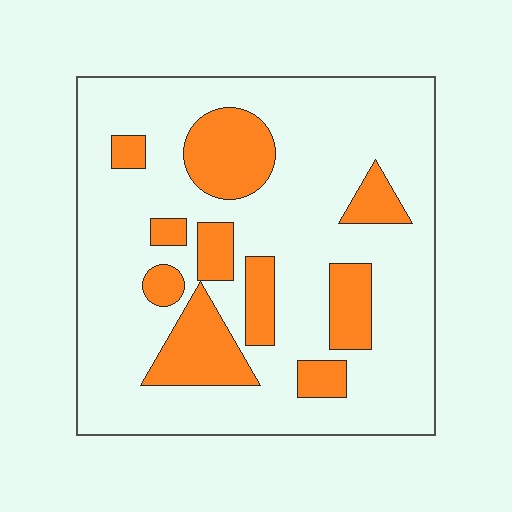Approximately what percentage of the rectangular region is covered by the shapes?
Approximately 25%.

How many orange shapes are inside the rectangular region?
10.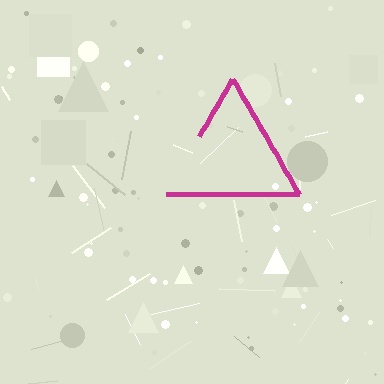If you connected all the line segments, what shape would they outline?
They would outline a triangle.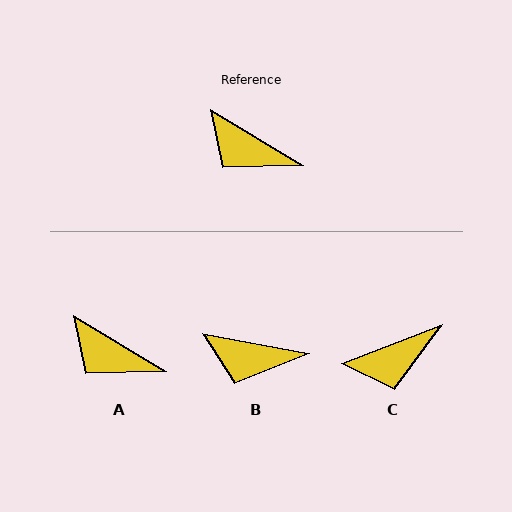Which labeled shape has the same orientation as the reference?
A.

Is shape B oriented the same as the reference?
No, it is off by about 20 degrees.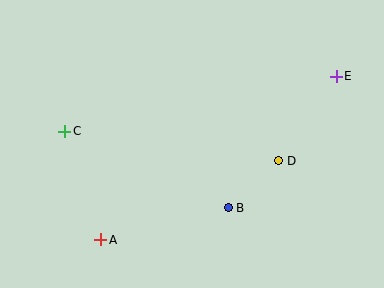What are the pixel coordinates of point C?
Point C is at (65, 131).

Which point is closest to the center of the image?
Point B at (228, 208) is closest to the center.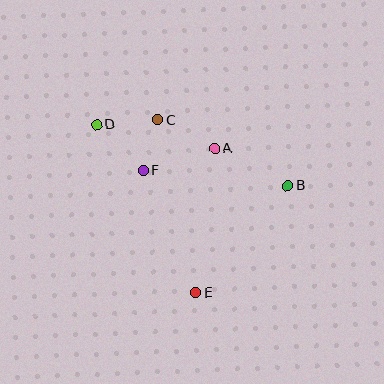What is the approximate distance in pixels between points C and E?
The distance between C and E is approximately 177 pixels.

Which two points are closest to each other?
Points C and F are closest to each other.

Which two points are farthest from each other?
Points B and D are farthest from each other.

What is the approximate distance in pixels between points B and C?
The distance between B and C is approximately 145 pixels.